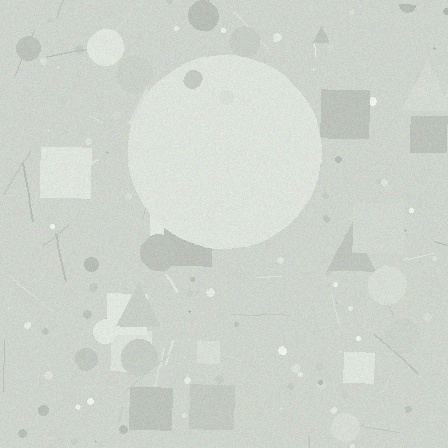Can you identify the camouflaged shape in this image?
The camouflaged shape is a circle.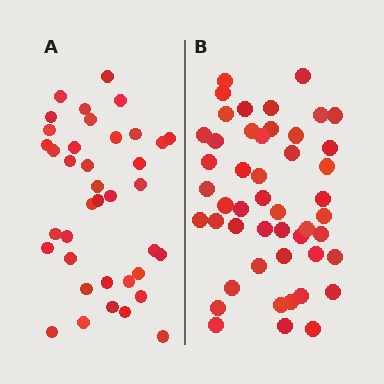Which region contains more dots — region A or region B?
Region B (the right region) has more dots.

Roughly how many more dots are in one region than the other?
Region B has roughly 10 or so more dots than region A.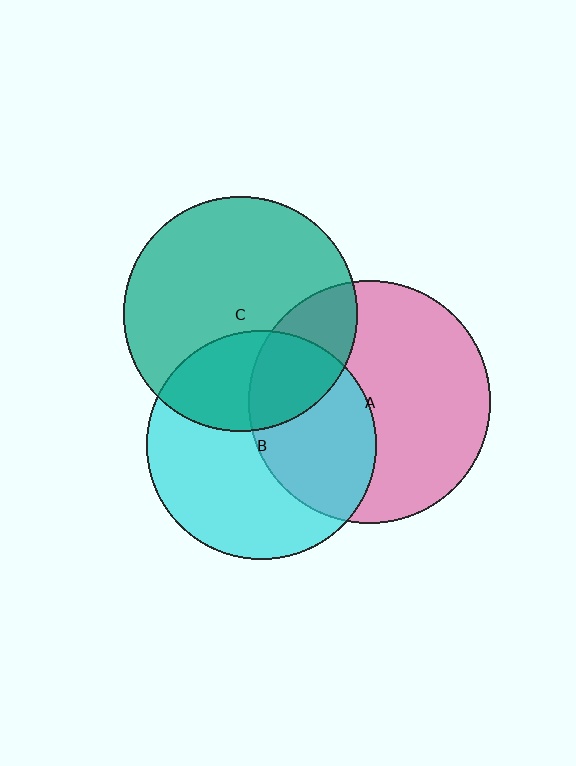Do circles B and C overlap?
Yes.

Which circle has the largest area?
Circle A (pink).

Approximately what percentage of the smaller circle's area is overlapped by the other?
Approximately 30%.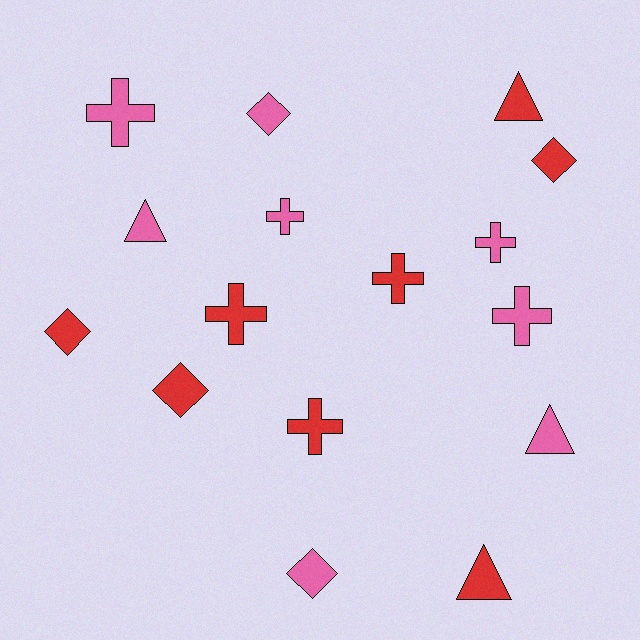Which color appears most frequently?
Red, with 8 objects.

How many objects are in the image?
There are 16 objects.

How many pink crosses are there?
There are 4 pink crosses.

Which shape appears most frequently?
Cross, with 7 objects.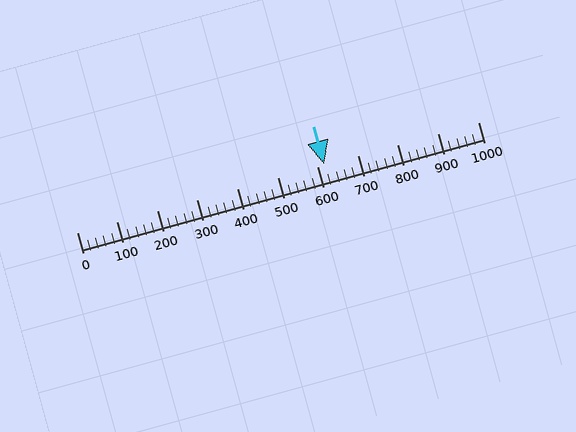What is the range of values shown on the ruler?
The ruler shows values from 0 to 1000.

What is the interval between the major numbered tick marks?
The major tick marks are spaced 100 units apart.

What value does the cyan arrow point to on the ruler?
The cyan arrow points to approximately 616.